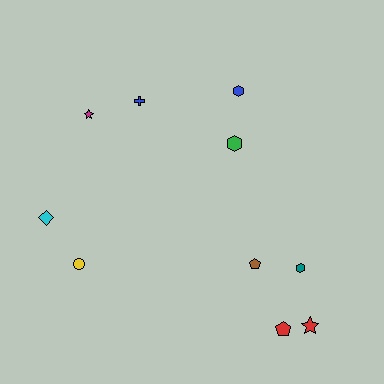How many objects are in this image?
There are 10 objects.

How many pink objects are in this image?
There are no pink objects.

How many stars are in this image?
There are 2 stars.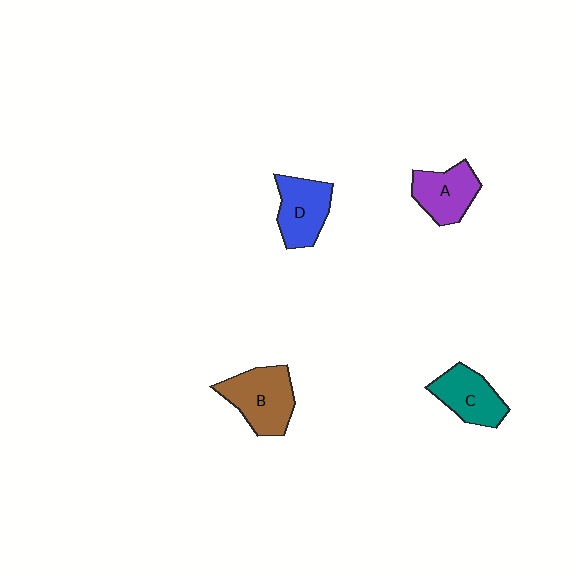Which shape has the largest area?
Shape B (brown).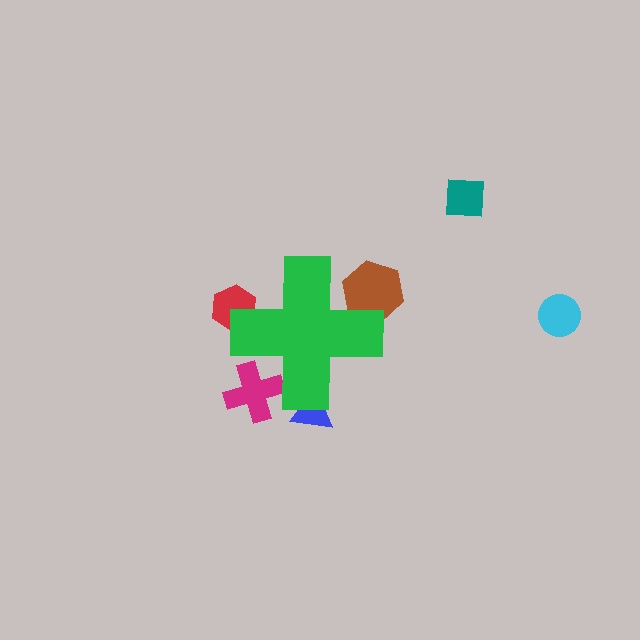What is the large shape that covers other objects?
A green cross.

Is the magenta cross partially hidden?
Yes, the magenta cross is partially hidden behind the green cross.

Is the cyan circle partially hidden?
No, the cyan circle is fully visible.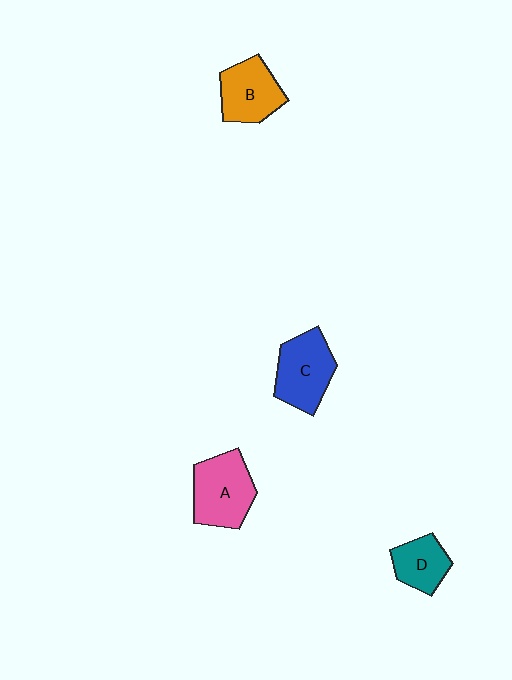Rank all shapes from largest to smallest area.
From largest to smallest: A (pink), C (blue), B (orange), D (teal).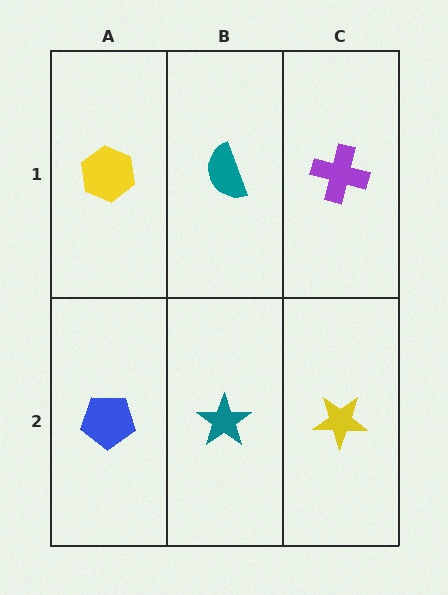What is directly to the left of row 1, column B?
A yellow hexagon.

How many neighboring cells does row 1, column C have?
2.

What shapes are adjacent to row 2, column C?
A purple cross (row 1, column C), a teal star (row 2, column B).